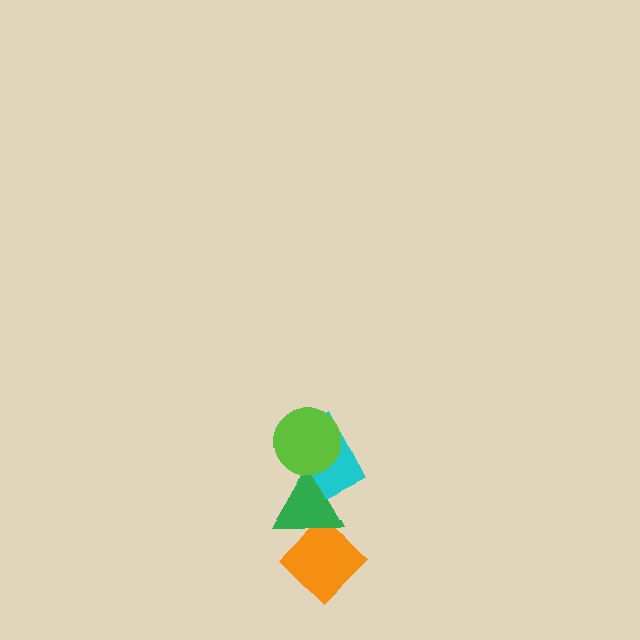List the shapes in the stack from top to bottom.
From top to bottom: the lime circle, the cyan rectangle, the green triangle, the orange diamond.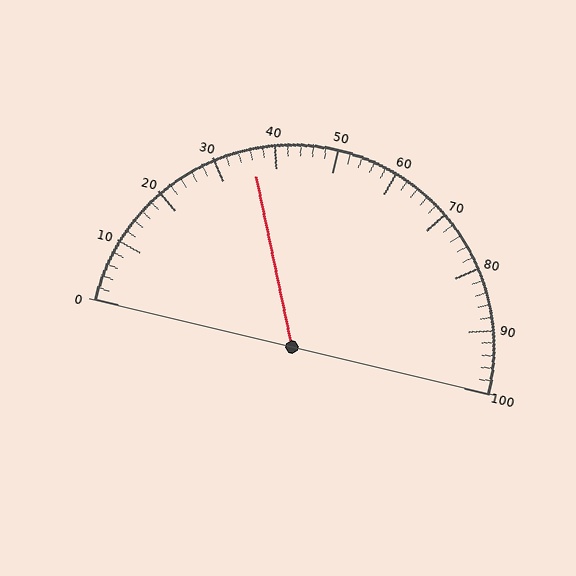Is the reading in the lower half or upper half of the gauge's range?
The reading is in the lower half of the range (0 to 100).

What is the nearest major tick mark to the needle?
The nearest major tick mark is 40.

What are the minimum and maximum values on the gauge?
The gauge ranges from 0 to 100.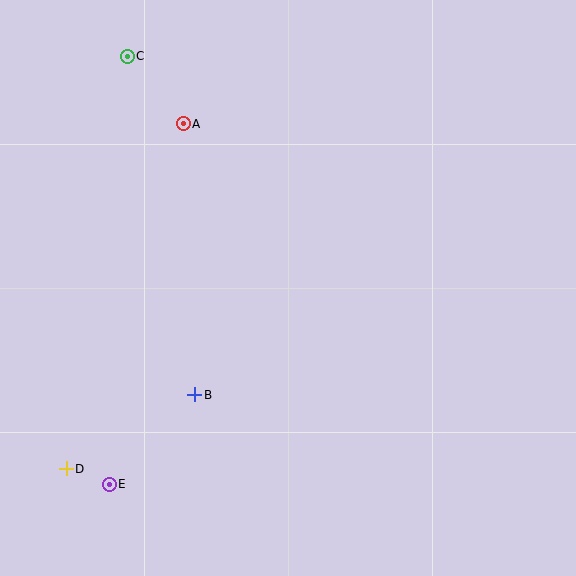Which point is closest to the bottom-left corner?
Point D is closest to the bottom-left corner.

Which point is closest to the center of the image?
Point B at (195, 395) is closest to the center.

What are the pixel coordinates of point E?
Point E is at (109, 484).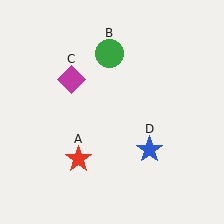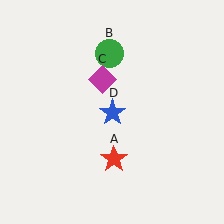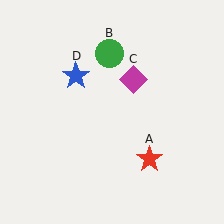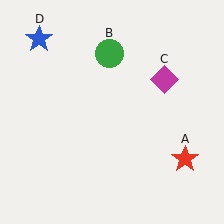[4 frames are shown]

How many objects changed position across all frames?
3 objects changed position: red star (object A), magenta diamond (object C), blue star (object D).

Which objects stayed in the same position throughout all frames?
Green circle (object B) remained stationary.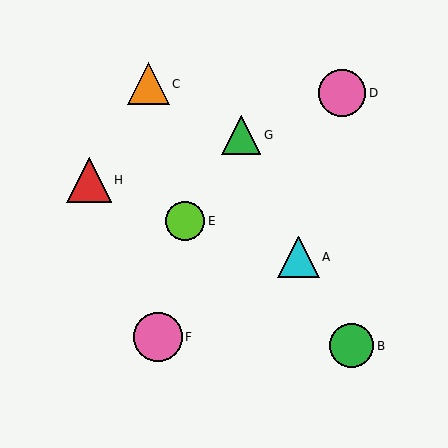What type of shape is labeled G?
Shape G is a green triangle.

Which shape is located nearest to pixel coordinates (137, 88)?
The orange triangle (labeled C) at (148, 84) is nearest to that location.